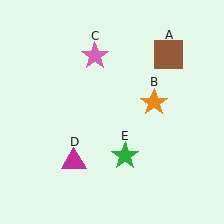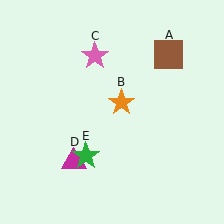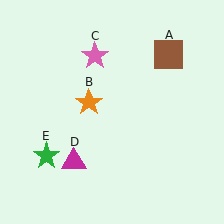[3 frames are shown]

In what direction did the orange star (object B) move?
The orange star (object B) moved left.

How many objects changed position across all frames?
2 objects changed position: orange star (object B), green star (object E).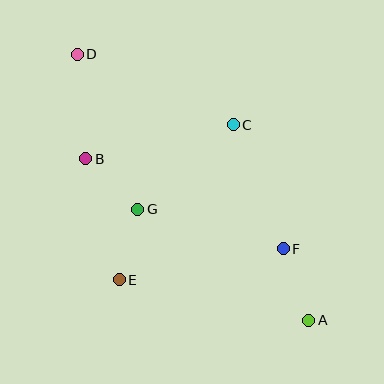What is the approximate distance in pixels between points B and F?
The distance between B and F is approximately 217 pixels.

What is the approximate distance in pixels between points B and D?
The distance between B and D is approximately 105 pixels.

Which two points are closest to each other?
Points E and G are closest to each other.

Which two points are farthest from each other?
Points A and D are farthest from each other.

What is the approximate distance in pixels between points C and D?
The distance between C and D is approximately 171 pixels.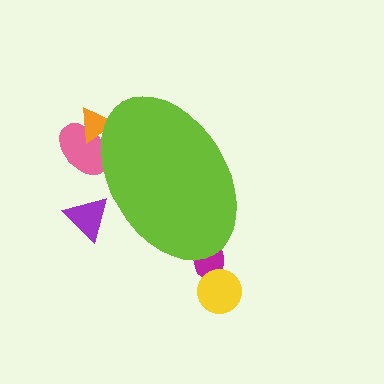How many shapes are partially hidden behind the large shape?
4 shapes are partially hidden.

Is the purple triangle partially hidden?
Yes, the purple triangle is partially hidden behind the lime ellipse.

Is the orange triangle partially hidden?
Yes, the orange triangle is partially hidden behind the lime ellipse.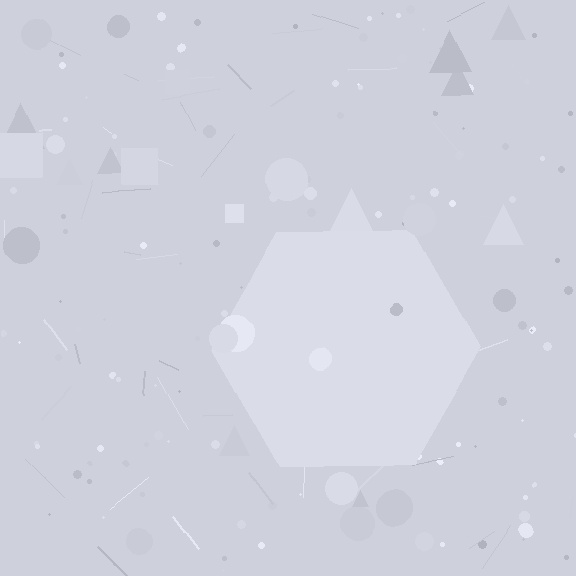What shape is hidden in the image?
A hexagon is hidden in the image.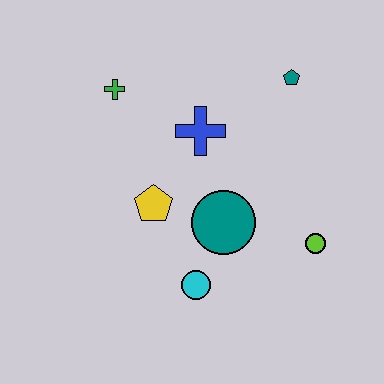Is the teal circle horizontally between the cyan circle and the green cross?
No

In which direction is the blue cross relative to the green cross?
The blue cross is to the right of the green cross.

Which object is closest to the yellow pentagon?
The teal circle is closest to the yellow pentagon.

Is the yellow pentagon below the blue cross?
Yes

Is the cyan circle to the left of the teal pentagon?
Yes